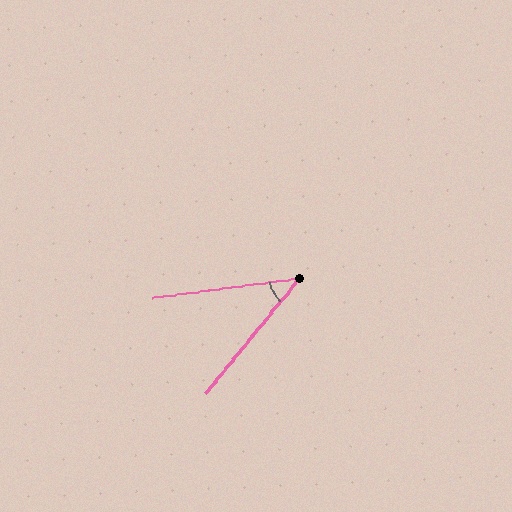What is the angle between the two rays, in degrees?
Approximately 43 degrees.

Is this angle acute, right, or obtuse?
It is acute.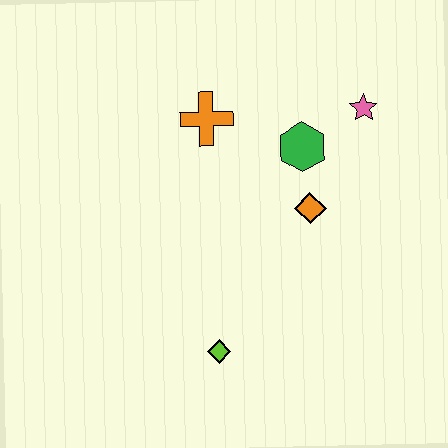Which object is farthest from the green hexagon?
The lime diamond is farthest from the green hexagon.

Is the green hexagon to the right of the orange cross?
Yes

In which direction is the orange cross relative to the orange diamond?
The orange cross is to the left of the orange diamond.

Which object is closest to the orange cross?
The green hexagon is closest to the orange cross.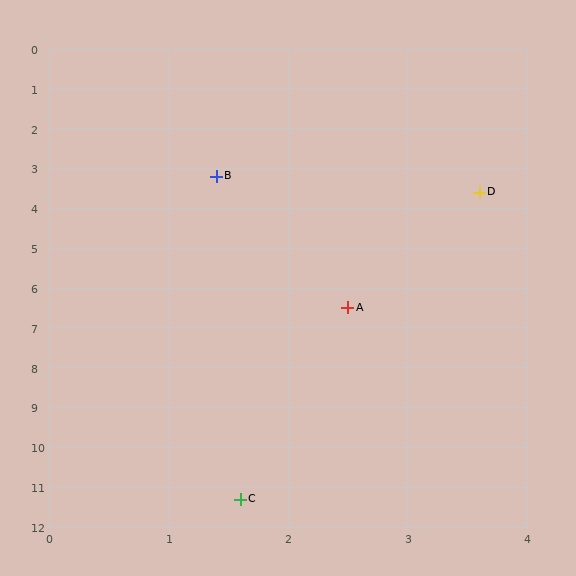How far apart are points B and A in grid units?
Points B and A are about 3.5 grid units apart.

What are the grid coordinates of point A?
Point A is at approximately (2.5, 6.5).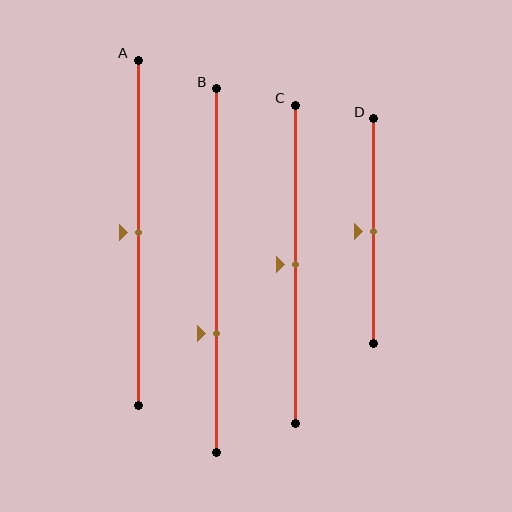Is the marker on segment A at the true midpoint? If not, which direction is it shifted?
Yes, the marker on segment A is at the true midpoint.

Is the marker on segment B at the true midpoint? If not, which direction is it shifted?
No, the marker on segment B is shifted downward by about 17% of the segment length.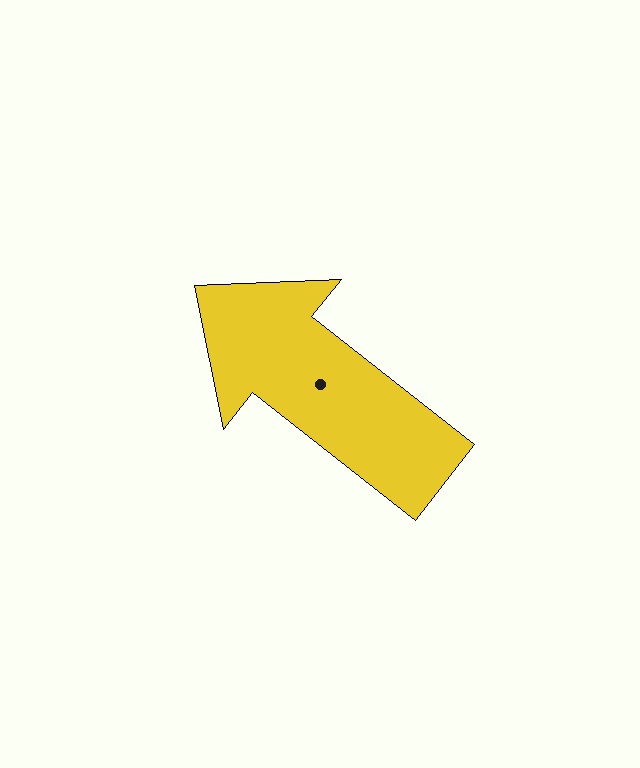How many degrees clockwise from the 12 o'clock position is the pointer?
Approximately 308 degrees.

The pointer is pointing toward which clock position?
Roughly 10 o'clock.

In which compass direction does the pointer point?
Northwest.